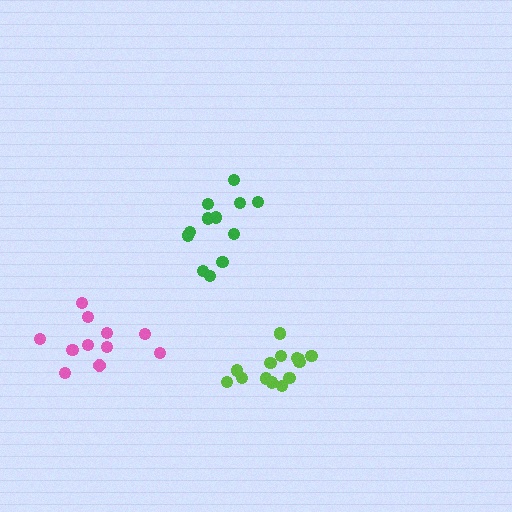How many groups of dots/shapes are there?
There are 3 groups.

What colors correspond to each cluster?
The clusters are colored: green, lime, pink.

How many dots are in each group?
Group 1: 12 dots, Group 2: 14 dots, Group 3: 11 dots (37 total).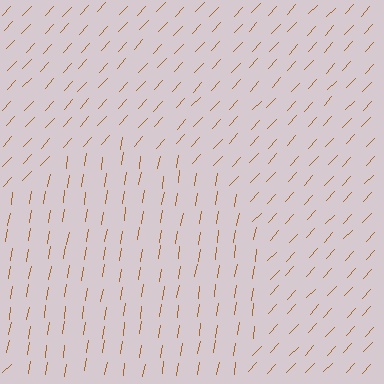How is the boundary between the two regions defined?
The boundary is defined purely by a change in line orientation (approximately 34 degrees difference). All lines are the same color and thickness.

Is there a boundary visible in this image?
Yes, there is a texture boundary formed by a change in line orientation.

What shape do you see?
I see a circle.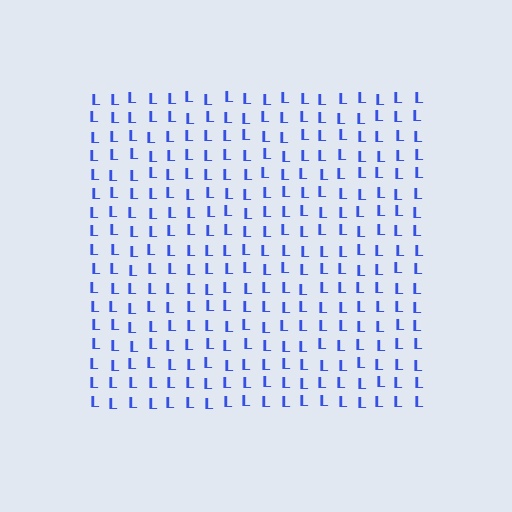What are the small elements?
The small elements are letter L's.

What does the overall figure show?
The overall figure shows a square.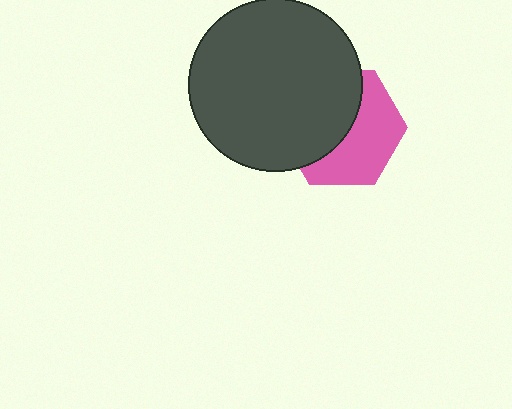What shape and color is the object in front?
The object in front is a dark gray circle.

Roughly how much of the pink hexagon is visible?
About half of it is visible (roughly 50%).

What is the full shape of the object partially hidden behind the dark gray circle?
The partially hidden object is a pink hexagon.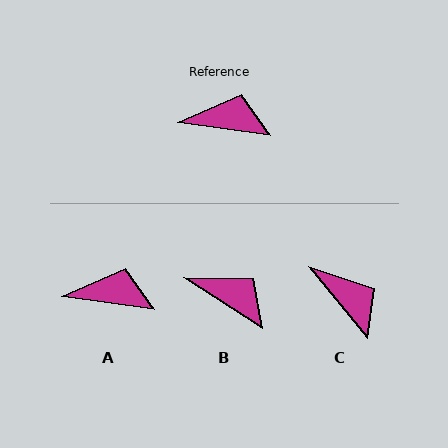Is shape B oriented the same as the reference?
No, it is off by about 25 degrees.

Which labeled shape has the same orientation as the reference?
A.